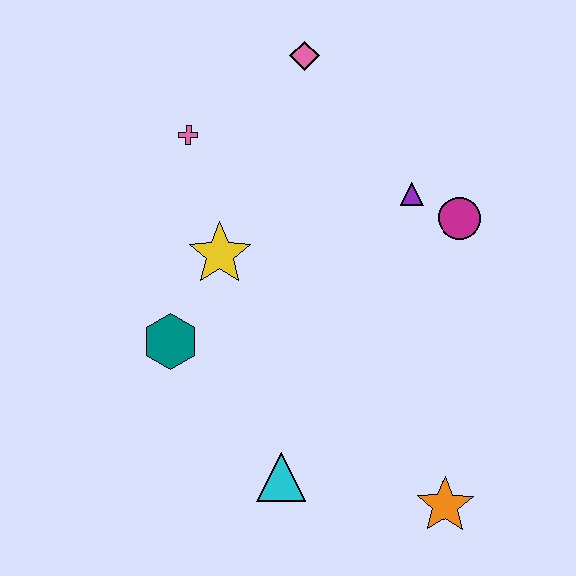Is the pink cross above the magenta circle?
Yes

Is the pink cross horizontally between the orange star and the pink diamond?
No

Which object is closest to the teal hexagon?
The yellow star is closest to the teal hexagon.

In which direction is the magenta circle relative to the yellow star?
The magenta circle is to the right of the yellow star.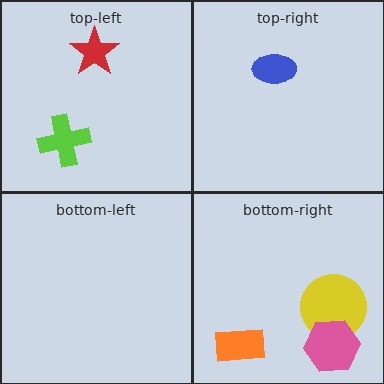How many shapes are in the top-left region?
2.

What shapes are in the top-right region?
The blue ellipse.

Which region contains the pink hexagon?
The bottom-right region.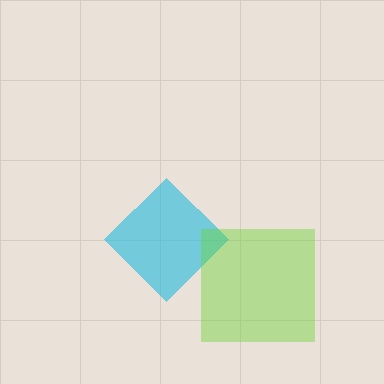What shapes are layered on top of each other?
The layered shapes are: a cyan diamond, a lime square.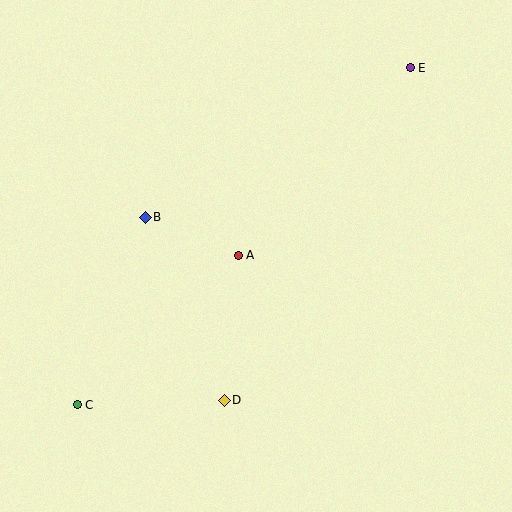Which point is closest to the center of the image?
Point A at (238, 255) is closest to the center.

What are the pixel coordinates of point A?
Point A is at (238, 255).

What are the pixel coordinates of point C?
Point C is at (77, 405).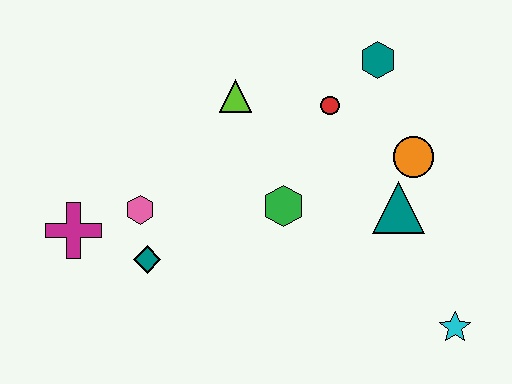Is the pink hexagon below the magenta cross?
No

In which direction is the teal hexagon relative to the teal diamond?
The teal hexagon is to the right of the teal diamond.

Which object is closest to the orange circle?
The teal triangle is closest to the orange circle.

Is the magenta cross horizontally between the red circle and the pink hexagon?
No